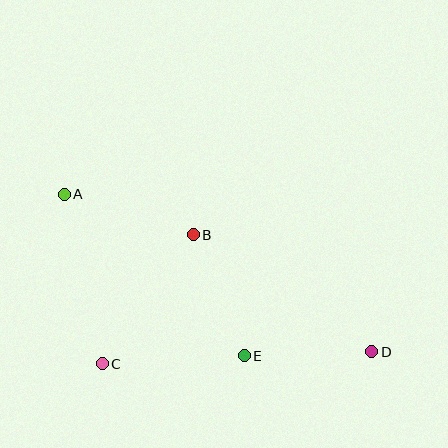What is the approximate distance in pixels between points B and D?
The distance between B and D is approximately 214 pixels.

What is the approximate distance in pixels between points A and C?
The distance between A and C is approximately 174 pixels.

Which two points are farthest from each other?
Points A and D are farthest from each other.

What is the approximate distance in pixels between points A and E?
The distance between A and E is approximately 242 pixels.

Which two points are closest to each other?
Points D and E are closest to each other.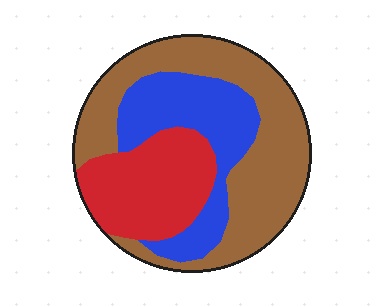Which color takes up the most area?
Brown, at roughly 50%.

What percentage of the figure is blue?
Blue covers roughly 25% of the figure.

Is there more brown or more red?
Brown.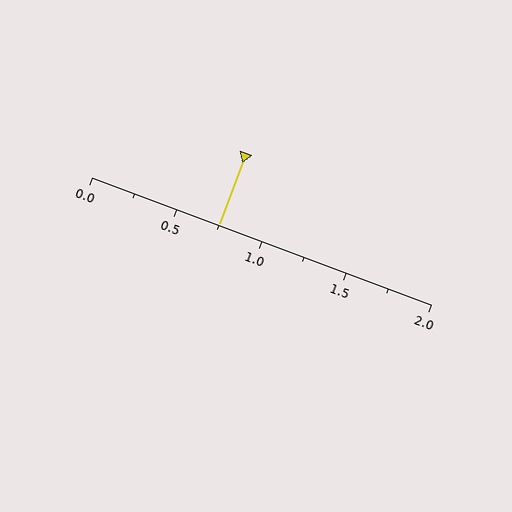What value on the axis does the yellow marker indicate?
The marker indicates approximately 0.75.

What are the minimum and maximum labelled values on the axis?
The axis runs from 0.0 to 2.0.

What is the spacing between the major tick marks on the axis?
The major ticks are spaced 0.5 apart.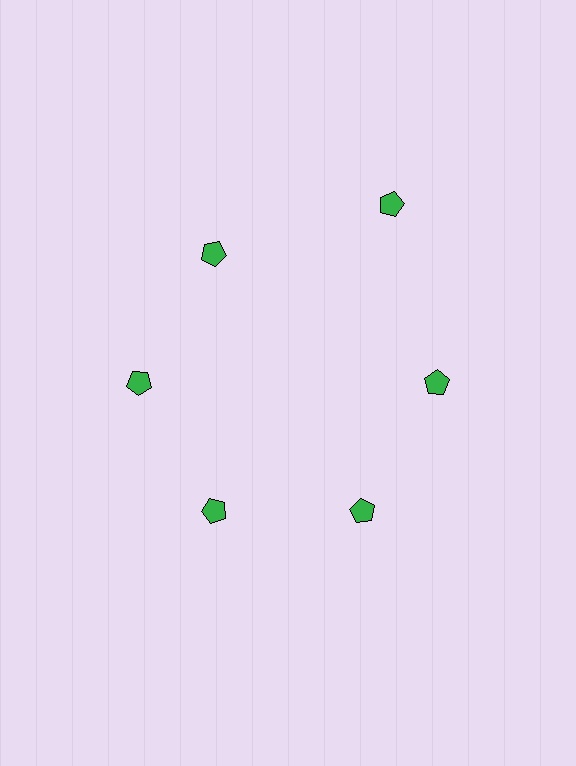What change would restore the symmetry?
The symmetry would be restored by moving it inward, back onto the ring so that all 6 pentagons sit at equal angles and equal distance from the center.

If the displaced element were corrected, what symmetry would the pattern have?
It would have 6-fold rotational symmetry — the pattern would map onto itself every 60 degrees.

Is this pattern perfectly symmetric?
No. The 6 green pentagons are arranged in a ring, but one element near the 1 o'clock position is pushed outward from the center, breaking the 6-fold rotational symmetry.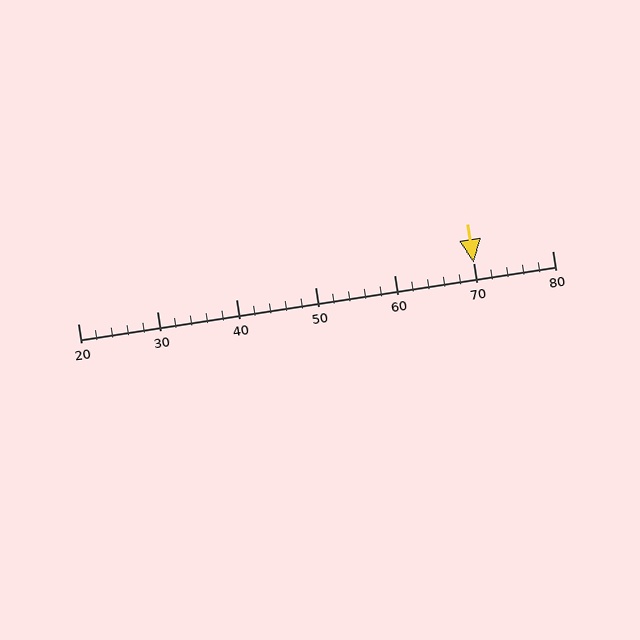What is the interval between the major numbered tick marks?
The major tick marks are spaced 10 units apart.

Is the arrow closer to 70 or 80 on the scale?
The arrow is closer to 70.